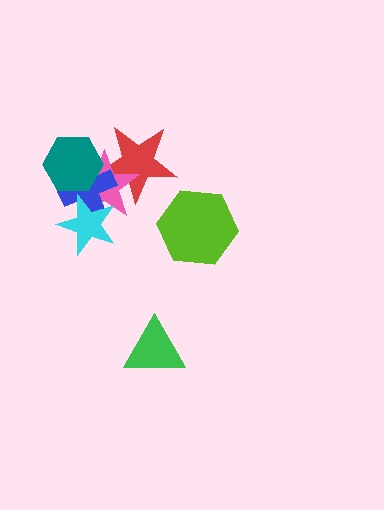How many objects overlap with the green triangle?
0 objects overlap with the green triangle.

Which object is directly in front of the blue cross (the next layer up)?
The cyan star is directly in front of the blue cross.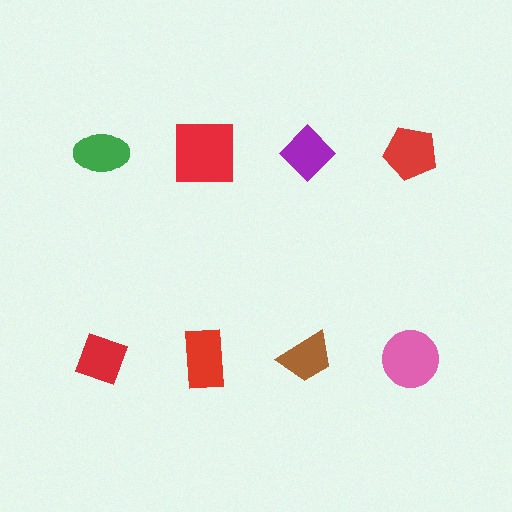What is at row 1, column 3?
A purple diamond.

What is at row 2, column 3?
A brown trapezoid.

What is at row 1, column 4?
A red pentagon.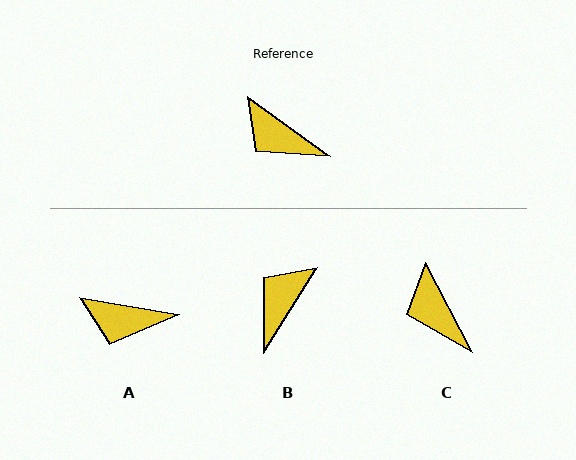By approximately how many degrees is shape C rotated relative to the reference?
Approximately 27 degrees clockwise.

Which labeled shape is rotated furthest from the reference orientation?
B, about 87 degrees away.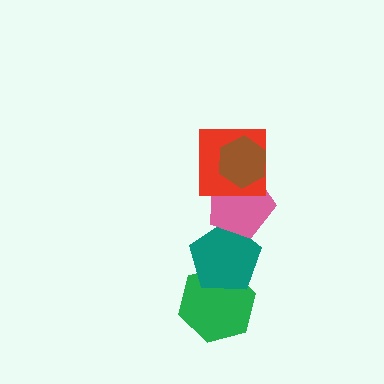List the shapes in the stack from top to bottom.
From top to bottom: the brown hexagon, the red square, the pink pentagon, the teal pentagon, the green hexagon.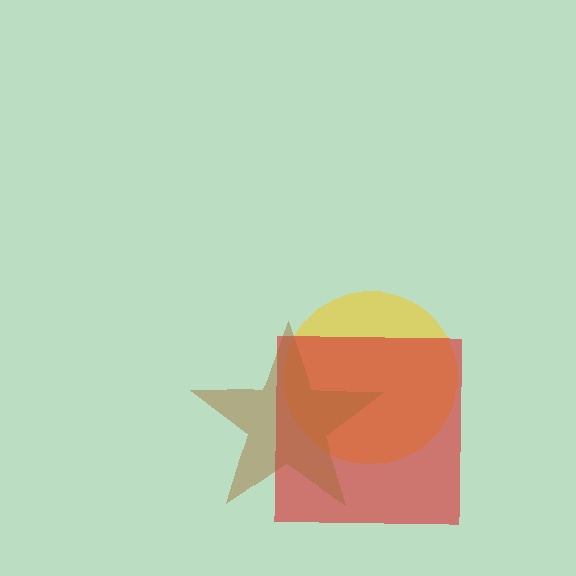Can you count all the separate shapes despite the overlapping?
Yes, there are 3 separate shapes.